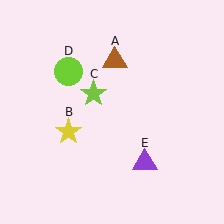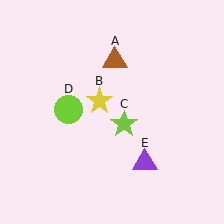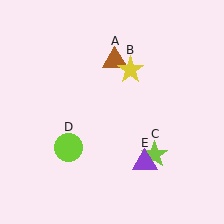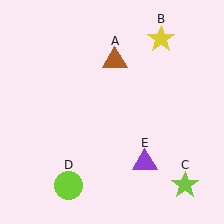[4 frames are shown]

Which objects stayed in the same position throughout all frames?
Brown triangle (object A) and purple triangle (object E) remained stationary.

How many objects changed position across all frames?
3 objects changed position: yellow star (object B), lime star (object C), lime circle (object D).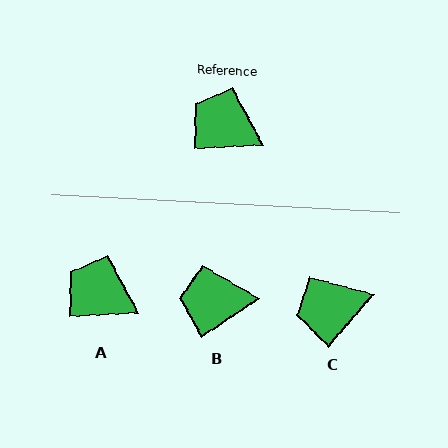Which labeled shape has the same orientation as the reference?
A.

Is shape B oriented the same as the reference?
No, it is off by about 31 degrees.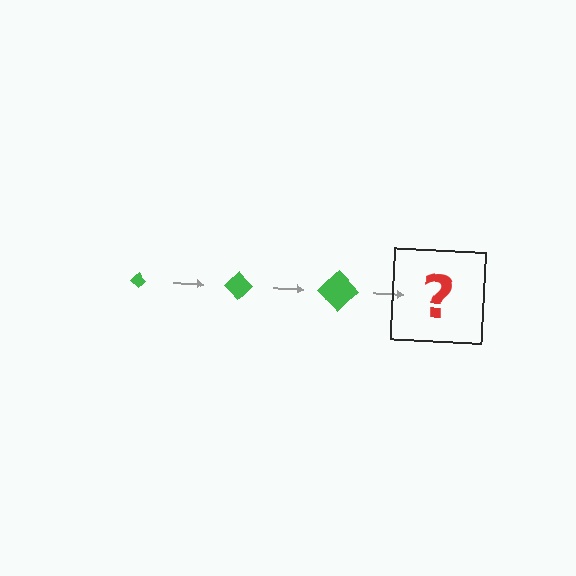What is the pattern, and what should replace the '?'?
The pattern is that the diamond gets progressively larger each step. The '?' should be a green diamond, larger than the previous one.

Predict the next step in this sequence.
The next step is a green diamond, larger than the previous one.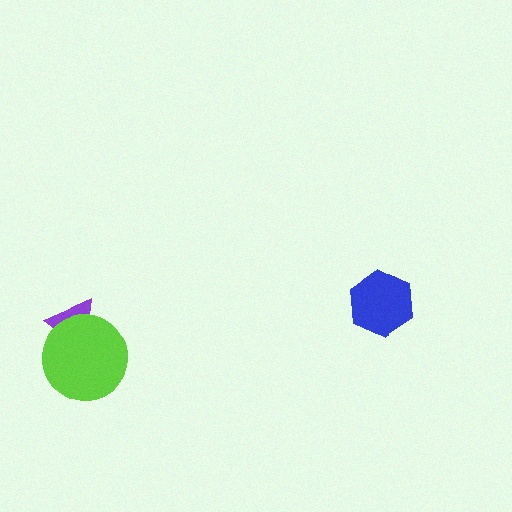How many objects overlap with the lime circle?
1 object overlaps with the lime circle.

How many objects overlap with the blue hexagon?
0 objects overlap with the blue hexagon.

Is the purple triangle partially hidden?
Yes, it is partially covered by another shape.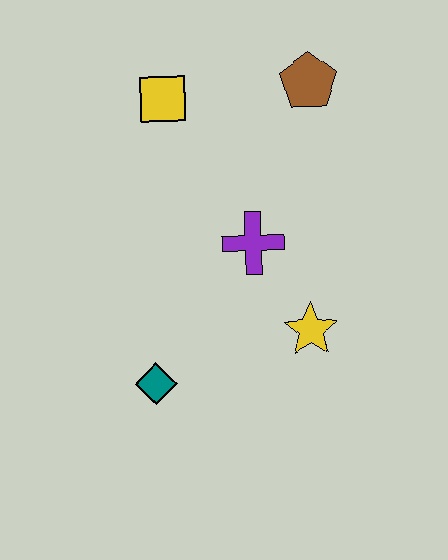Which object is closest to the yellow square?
The brown pentagon is closest to the yellow square.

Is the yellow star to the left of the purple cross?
No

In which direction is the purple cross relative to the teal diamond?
The purple cross is above the teal diamond.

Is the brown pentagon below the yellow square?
No